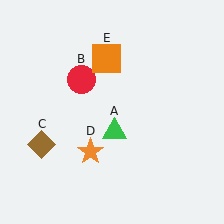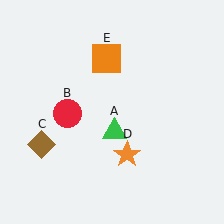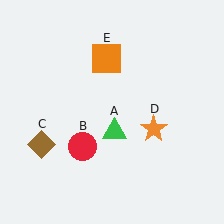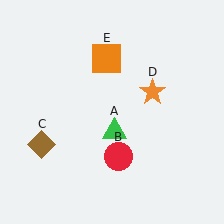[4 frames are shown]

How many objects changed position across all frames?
2 objects changed position: red circle (object B), orange star (object D).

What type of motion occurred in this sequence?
The red circle (object B), orange star (object D) rotated counterclockwise around the center of the scene.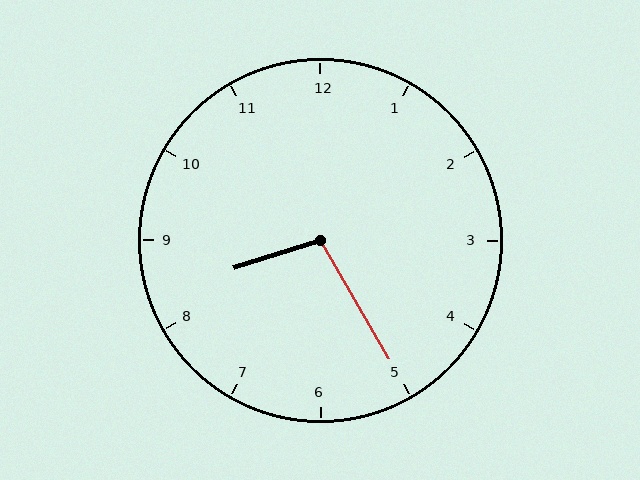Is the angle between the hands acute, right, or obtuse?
It is obtuse.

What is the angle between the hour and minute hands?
Approximately 102 degrees.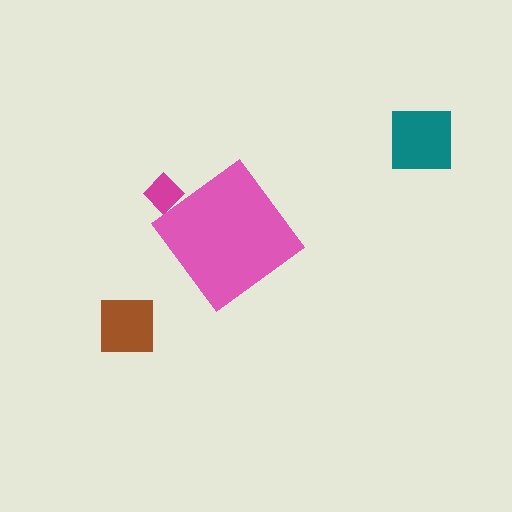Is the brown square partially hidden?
No, the brown square is fully visible.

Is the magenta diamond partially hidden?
Yes, the magenta diamond is partially hidden behind the pink diamond.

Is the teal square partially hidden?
No, the teal square is fully visible.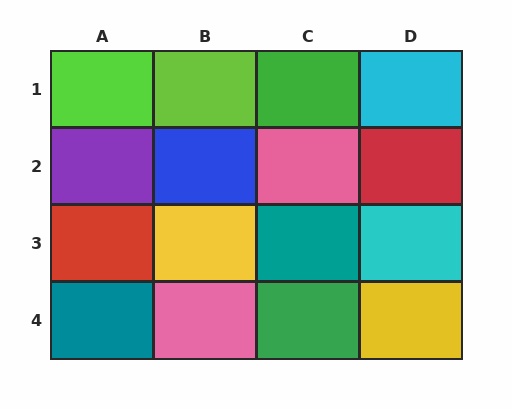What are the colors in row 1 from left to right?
Lime, lime, green, cyan.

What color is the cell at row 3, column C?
Teal.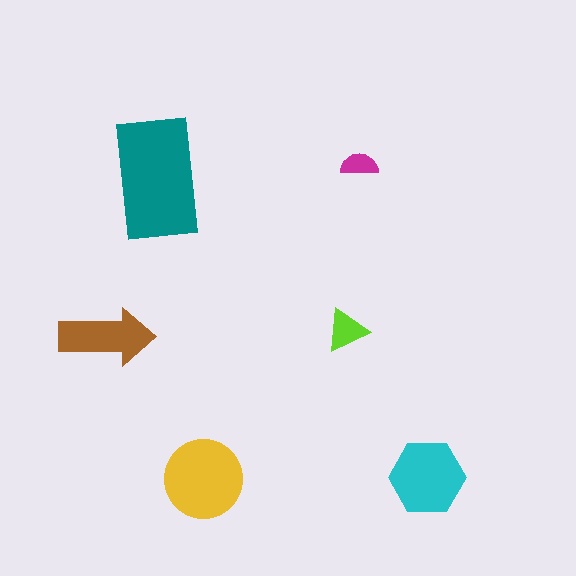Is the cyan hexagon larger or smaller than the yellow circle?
Smaller.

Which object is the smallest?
The magenta semicircle.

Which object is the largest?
The teal rectangle.